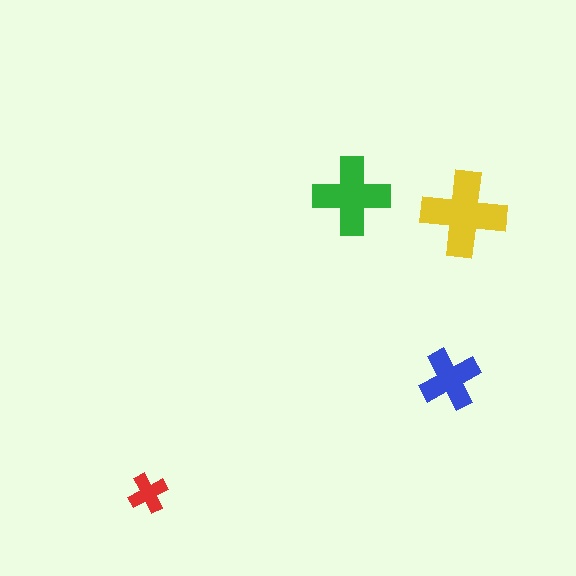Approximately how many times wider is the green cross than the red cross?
About 2 times wider.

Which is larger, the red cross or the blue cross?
The blue one.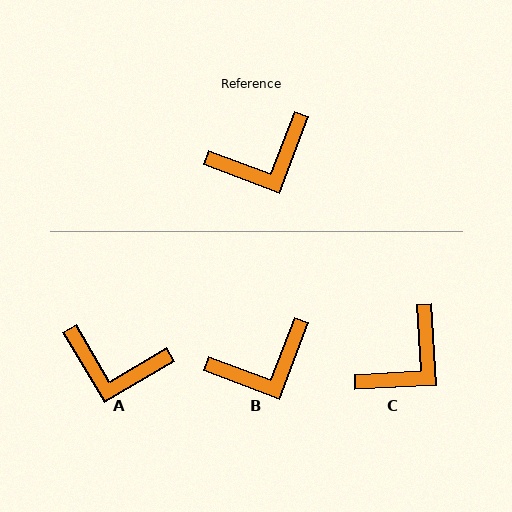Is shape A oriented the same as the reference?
No, it is off by about 39 degrees.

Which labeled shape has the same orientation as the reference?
B.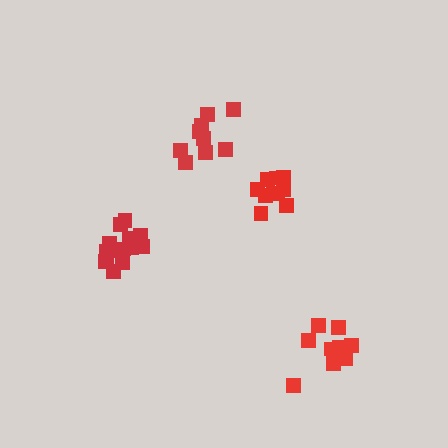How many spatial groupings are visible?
There are 4 spatial groupings.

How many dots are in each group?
Group 1: 9 dots, Group 2: 14 dots, Group 3: 12 dots, Group 4: 10 dots (45 total).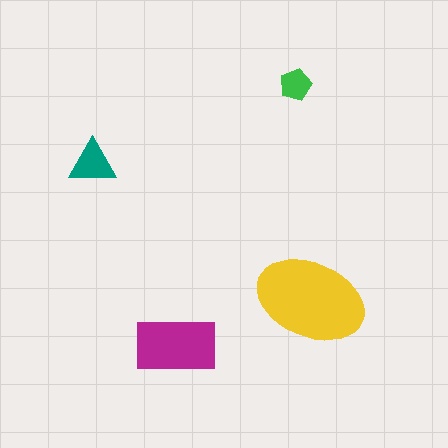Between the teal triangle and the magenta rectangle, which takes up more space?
The magenta rectangle.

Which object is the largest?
The yellow ellipse.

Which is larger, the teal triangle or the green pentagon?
The teal triangle.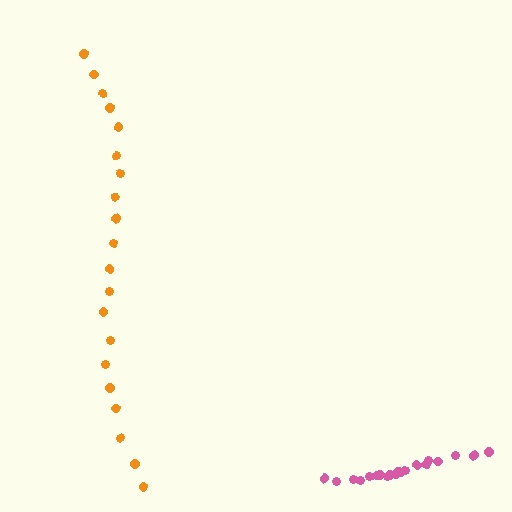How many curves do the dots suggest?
There are 2 distinct paths.